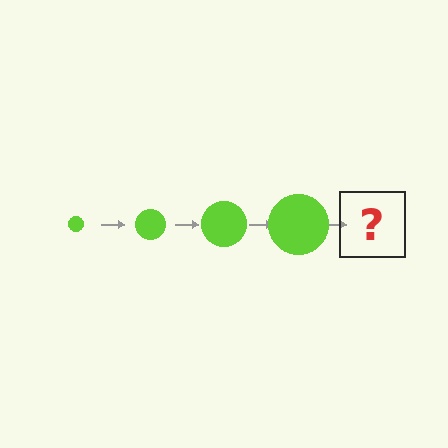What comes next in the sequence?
The next element should be a lime circle, larger than the previous one.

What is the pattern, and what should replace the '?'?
The pattern is that the circle gets progressively larger each step. The '?' should be a lime circle, larger than the previous one.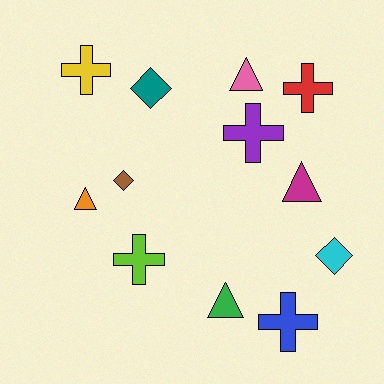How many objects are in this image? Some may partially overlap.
There are 12 objects.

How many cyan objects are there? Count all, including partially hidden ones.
There is 1 cyan object.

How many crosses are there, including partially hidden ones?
There are 5 crosses.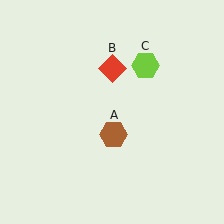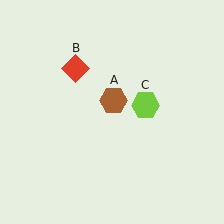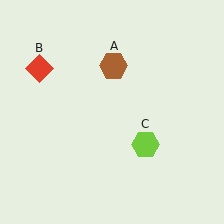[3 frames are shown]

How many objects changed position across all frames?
3 objects changed position: brown hexagon (object A), red diamond (object B), lime hexagon (object C).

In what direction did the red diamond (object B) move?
The red diamond (object B) moved left.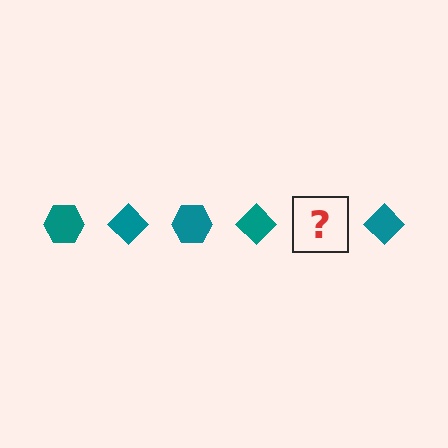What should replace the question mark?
The question mark should be replaced with a teal hexagon.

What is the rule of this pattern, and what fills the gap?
The rule is that the pattern cycles through hexagon, diamond shapes in teal. The gap should be filled with a teal hexagon.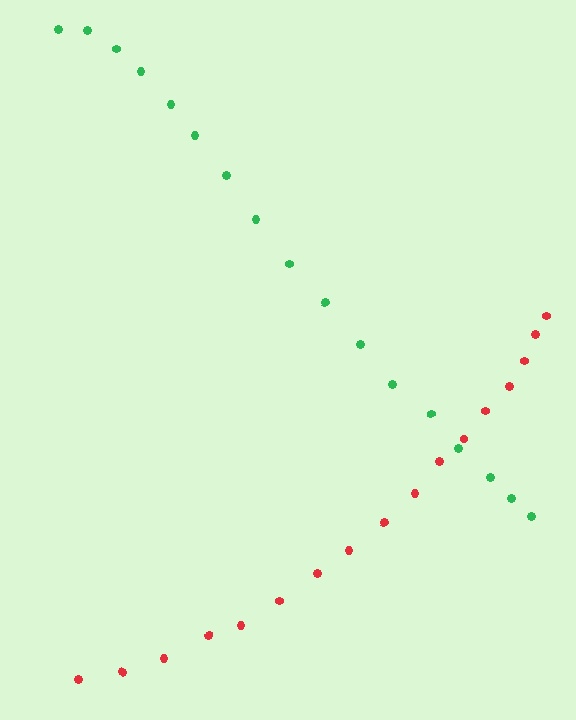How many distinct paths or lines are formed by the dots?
There are 2 distinct paths.